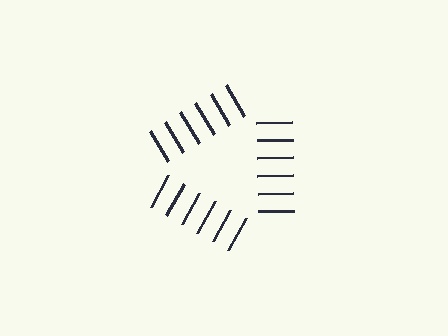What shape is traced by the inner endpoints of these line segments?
An illusory triangle — the line segments terminate on its edges but no continuous stroke is drawn.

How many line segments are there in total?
18 — 6 along each of the 3 edges.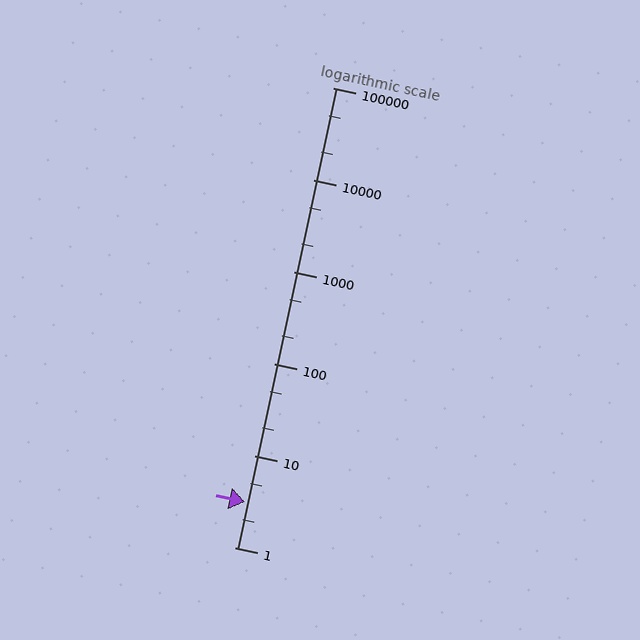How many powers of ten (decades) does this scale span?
The scale spans 5 decades, from 1 to 100000.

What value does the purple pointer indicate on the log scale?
The pointer indicates approximately 3.1.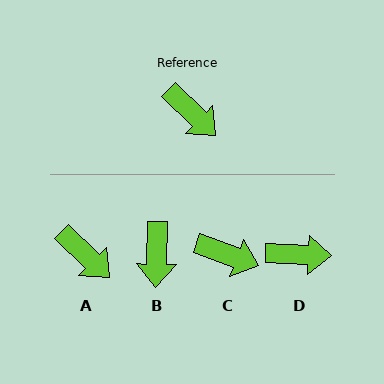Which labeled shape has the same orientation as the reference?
A.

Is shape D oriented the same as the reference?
No, it is off by about 41 degrees.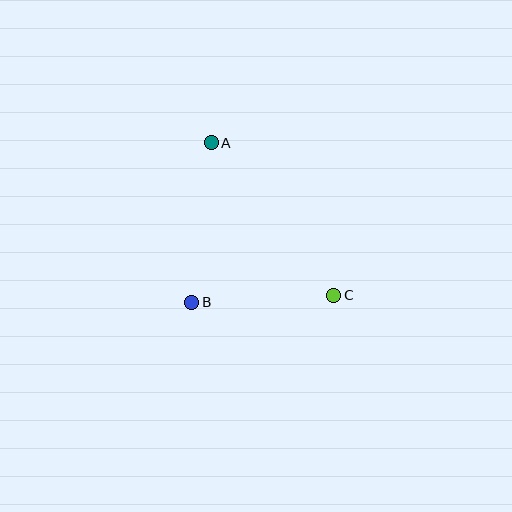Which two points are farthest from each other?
Points A and C are farthest from each other.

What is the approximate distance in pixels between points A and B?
The distance between A and B is approximately 161 pixels.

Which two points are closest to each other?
Points B and C are closest to each other.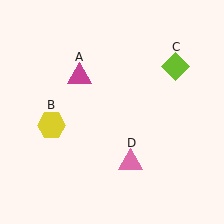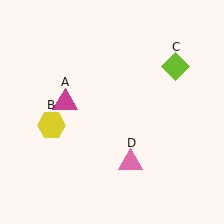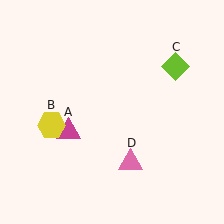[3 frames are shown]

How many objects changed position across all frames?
1 object changed position: magenta triangle (object A).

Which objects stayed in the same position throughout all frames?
Yellow hexagon (object B) and lime diamond (object C) and pink triangle (object D) remained stationary.